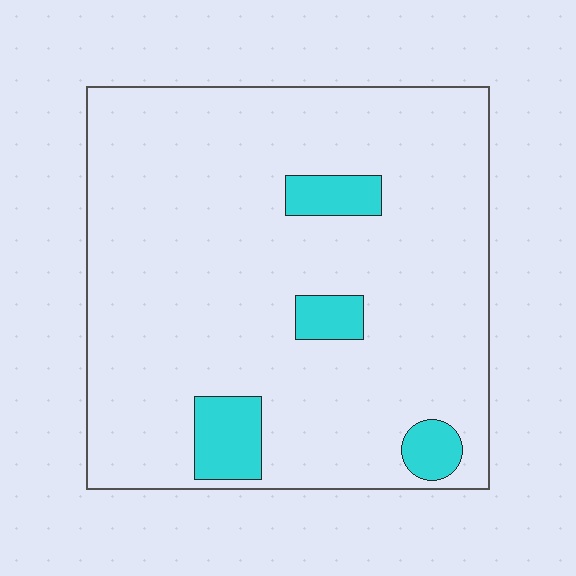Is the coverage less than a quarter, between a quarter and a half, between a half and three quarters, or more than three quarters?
Less than a quarter.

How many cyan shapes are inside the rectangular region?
4.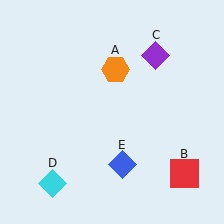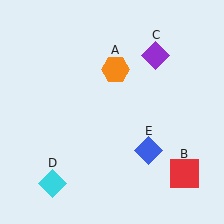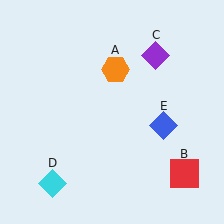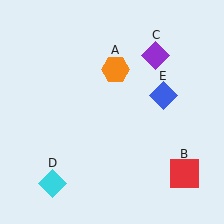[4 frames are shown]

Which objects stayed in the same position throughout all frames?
Orange hexagon (object A) and red square (object B) and purple diamond (object C) and cyan diamond (object D) remained stationary.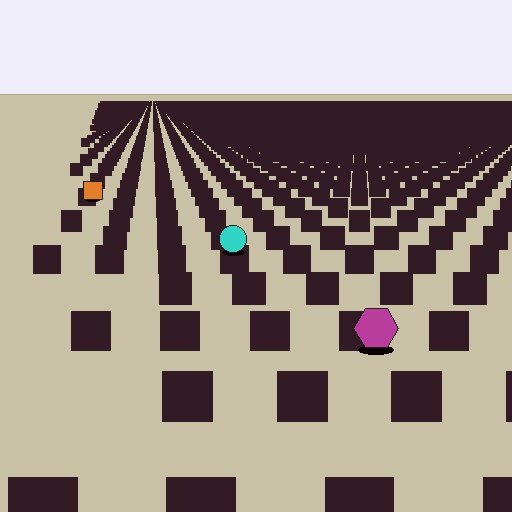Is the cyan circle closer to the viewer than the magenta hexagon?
No. The magenta hexagon is closer — you can tell from the texture gradient: the ground texture is coarser near it.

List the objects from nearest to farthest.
From nearest to farthest: the magenta hexagon, the cyan circle, the orange square.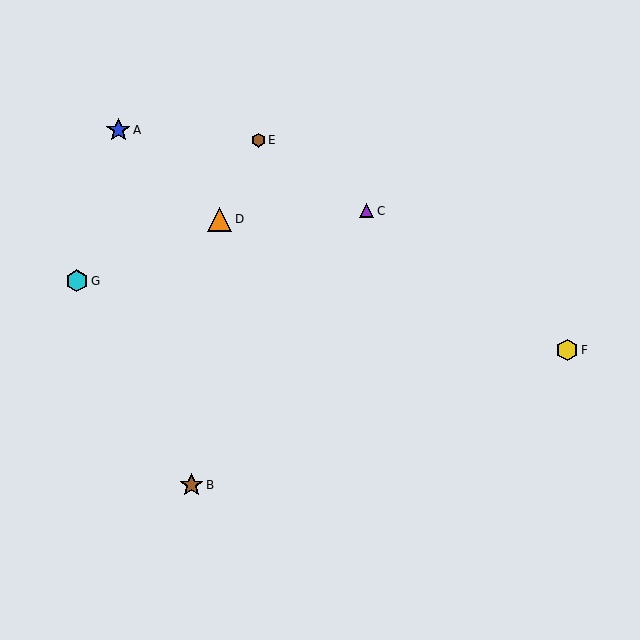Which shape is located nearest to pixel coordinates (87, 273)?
The cyan hexagon (labeled G) at (77, 281) is nearest to that location.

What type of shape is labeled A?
Shape A is a blue star.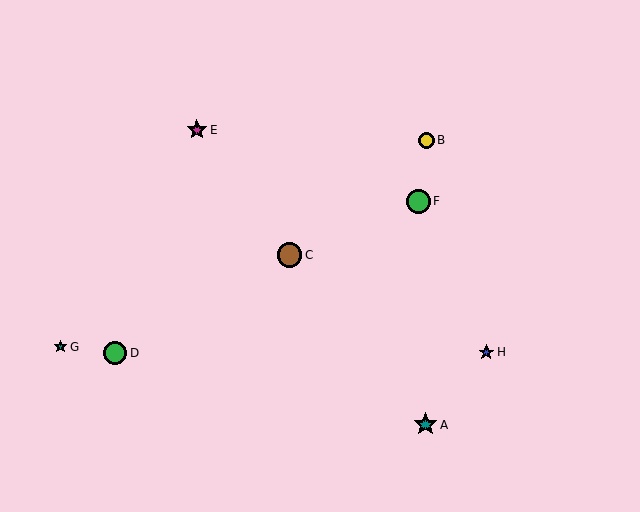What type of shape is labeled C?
Shape C is a brown circle.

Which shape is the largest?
The brown circle (labeled C) is the largest.